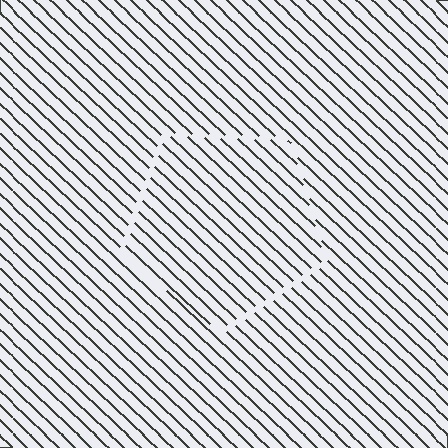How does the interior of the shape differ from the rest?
The interior of the shape contains the same grating, shifted by half a period — the contour is defined by the phase discontinuity where line-ends from the inner and outer gratings abut.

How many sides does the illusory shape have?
5 sides — the line-ends trace a pentagon.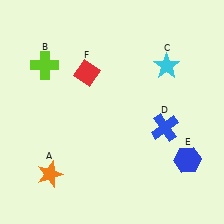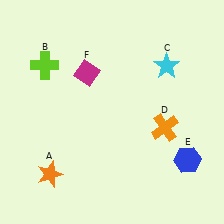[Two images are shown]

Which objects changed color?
D changed from blue to orange. F changed from red to magenta.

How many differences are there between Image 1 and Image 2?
There are 2 differences between the two images.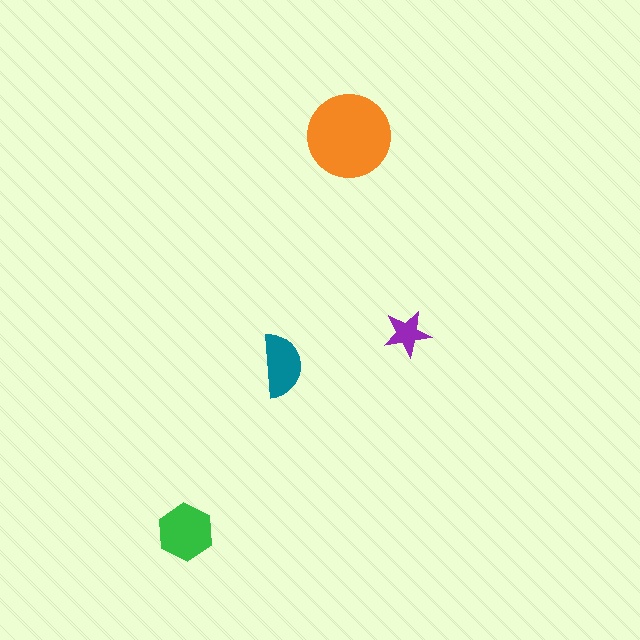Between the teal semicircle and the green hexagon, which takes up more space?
The green hexagon.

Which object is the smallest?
The purple star.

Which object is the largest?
The orange circle.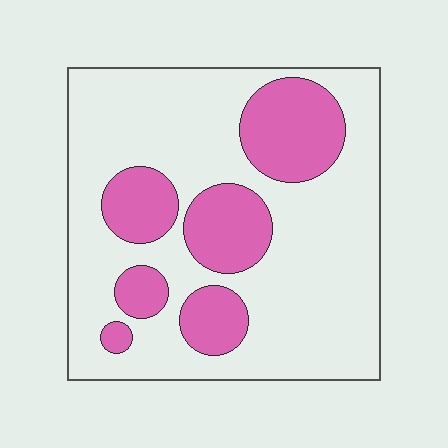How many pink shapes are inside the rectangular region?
6.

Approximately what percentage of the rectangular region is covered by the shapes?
Approximately 30%.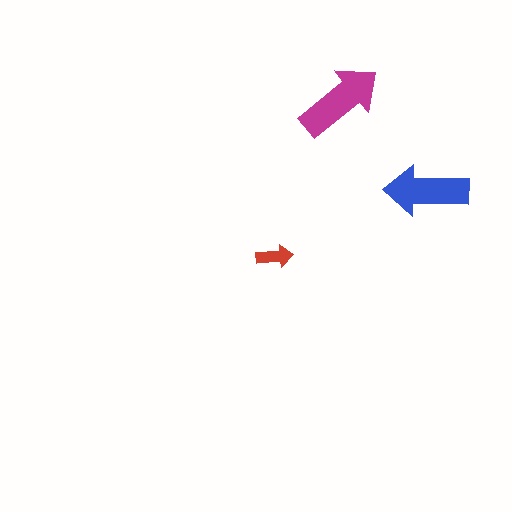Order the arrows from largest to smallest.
the magenta one, the blue one, the red one.